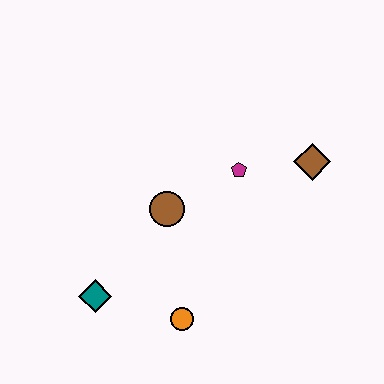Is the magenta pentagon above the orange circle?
Yes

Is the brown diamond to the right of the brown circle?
Yes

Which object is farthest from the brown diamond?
The teal diamond is farthest from the brown diamond.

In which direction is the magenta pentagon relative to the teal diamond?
The magenta pentagon is to the right of the teal diamond.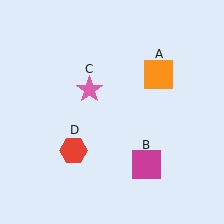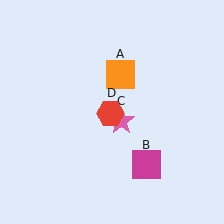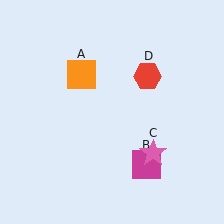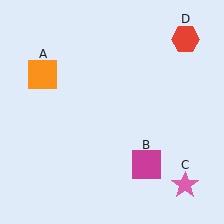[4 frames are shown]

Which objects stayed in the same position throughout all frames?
Magenta square (object B) remained stationary.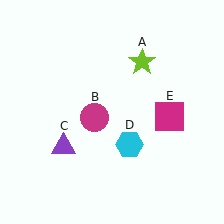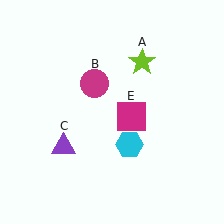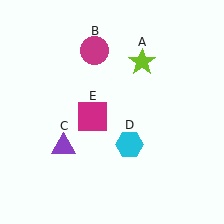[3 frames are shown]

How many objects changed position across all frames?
2 objects changed position: magenta circle (object B), magenta square (object E).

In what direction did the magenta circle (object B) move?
The magenta circle (object B) moved up.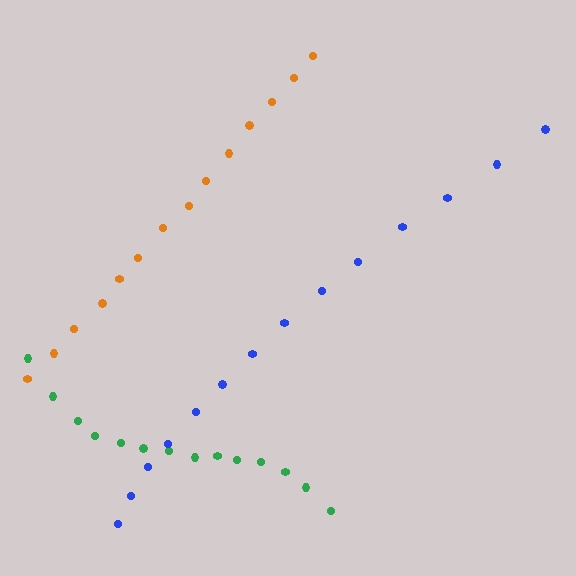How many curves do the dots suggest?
There are 3 distinct paths.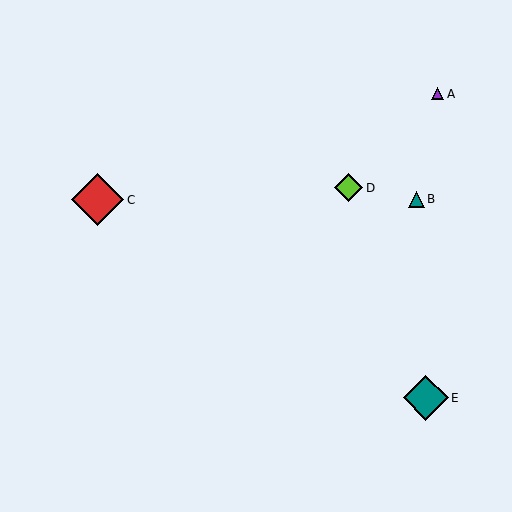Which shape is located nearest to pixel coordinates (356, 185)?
The lime diamond (labeled D) at (349, 188) is nearest to that location.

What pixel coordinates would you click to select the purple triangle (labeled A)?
Click at (437, 94) to select the purple triangle A.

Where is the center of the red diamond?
The center of the red diamond is at (98, 200).